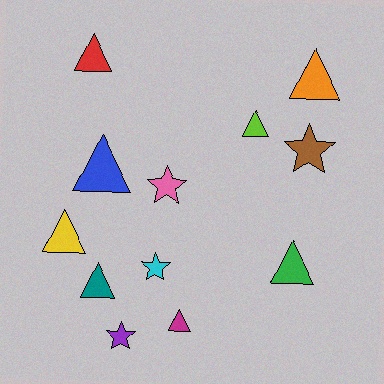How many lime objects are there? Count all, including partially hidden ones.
There is 1 lime object.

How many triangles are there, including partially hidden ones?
There are 8 triangles.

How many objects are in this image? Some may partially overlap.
There are 12 objects.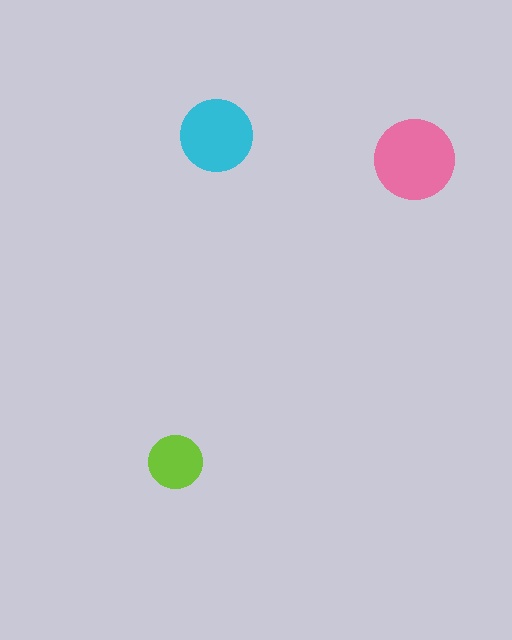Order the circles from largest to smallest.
the pink one, the cyan one, the lime one.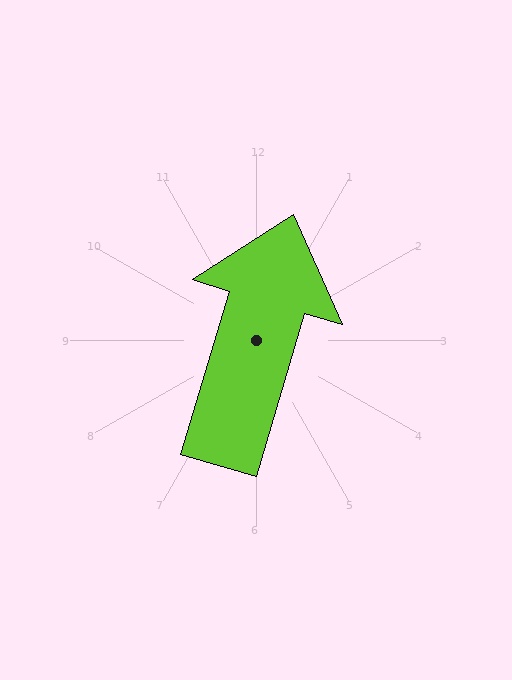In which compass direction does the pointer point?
North.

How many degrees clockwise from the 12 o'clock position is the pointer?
Approximately 17 degrees.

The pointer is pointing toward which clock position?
Roughly 1 o'clock.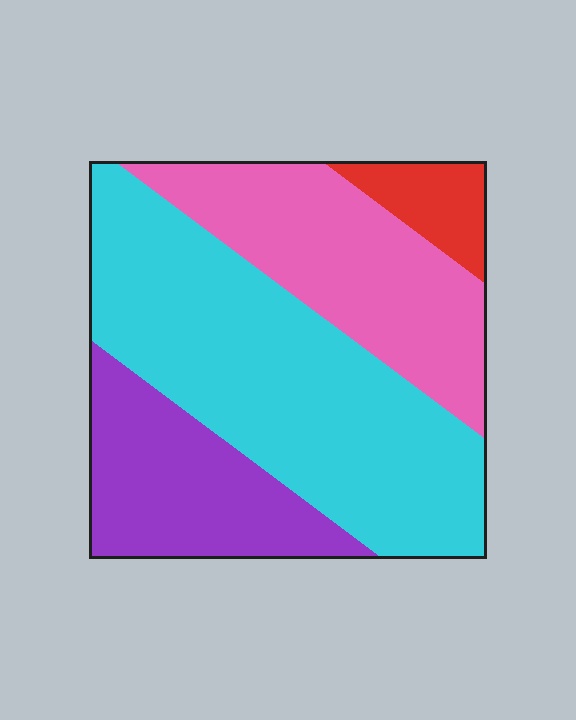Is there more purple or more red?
Purple.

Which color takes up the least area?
Red, at roughly 5%.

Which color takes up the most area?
Cyan, at roughly 45%.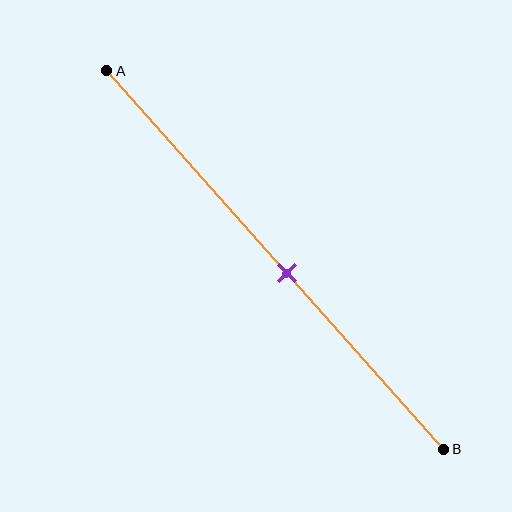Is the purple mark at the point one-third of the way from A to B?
No, the mark is at about 55% from A, not at the 33% one-third point.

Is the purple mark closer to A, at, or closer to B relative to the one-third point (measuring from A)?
The purple mark is closer to point B than the one-third point of segment AB.